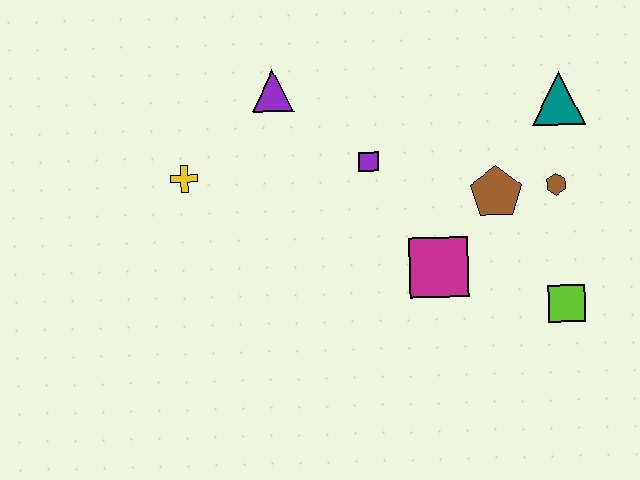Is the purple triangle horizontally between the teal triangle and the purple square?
No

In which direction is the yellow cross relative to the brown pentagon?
The yellow cross is to the left of the brown pentagon.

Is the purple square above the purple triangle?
No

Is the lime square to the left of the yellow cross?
No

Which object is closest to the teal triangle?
The brown hexagon is closest to the teal triangle.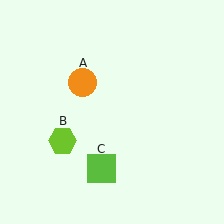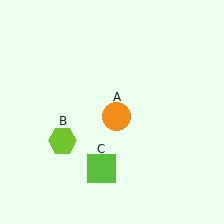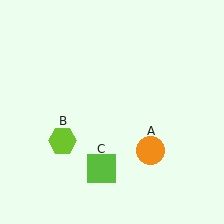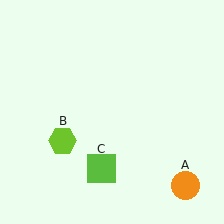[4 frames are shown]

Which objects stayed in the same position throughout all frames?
Lime hexagon (object B) and lime square (object C) remained stationary.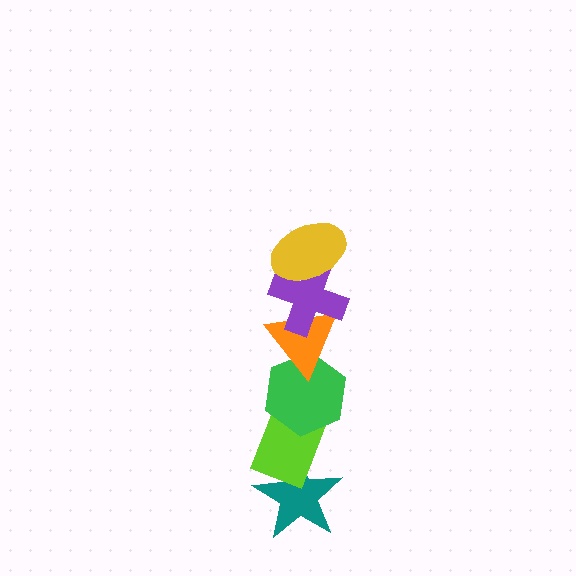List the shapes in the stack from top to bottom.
From top to bottom: the yellow ellipse, the purple cross, the orange triangle, the green hexagon, the lime rectangle, the teal star.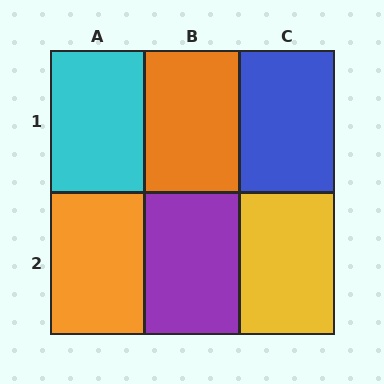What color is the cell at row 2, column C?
Yellow.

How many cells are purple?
1 cell is purple.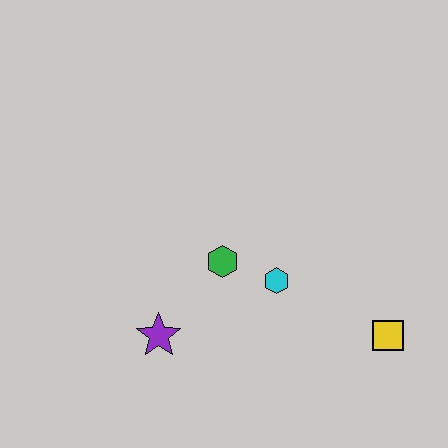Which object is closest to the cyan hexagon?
The green hexagon is closest to the cyan hexagon.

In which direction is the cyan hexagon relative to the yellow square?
The cyan hexagon is to the left of the yellow square.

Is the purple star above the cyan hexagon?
No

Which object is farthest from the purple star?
The yellow square is farthest from the purple star.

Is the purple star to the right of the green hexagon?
No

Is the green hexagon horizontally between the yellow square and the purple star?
Yes